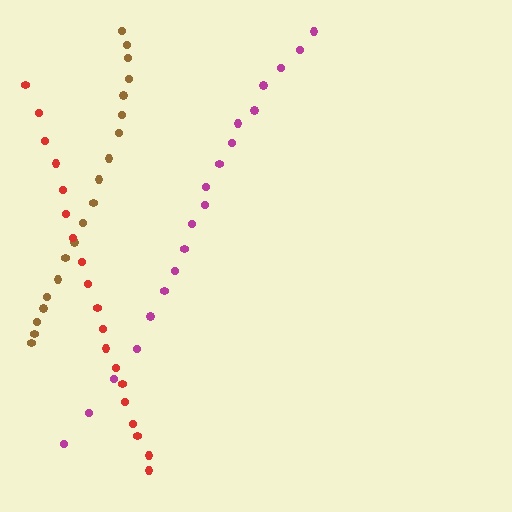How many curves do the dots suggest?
There are 3 distinct paths.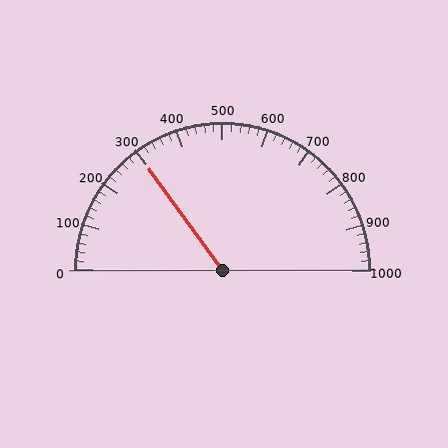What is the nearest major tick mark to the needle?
The nearest major tick mark is 300.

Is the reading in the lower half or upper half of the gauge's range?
The reading is in the lower half of the range (0 to 1000).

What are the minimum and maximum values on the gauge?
The gauge ranges from 0 to 1000.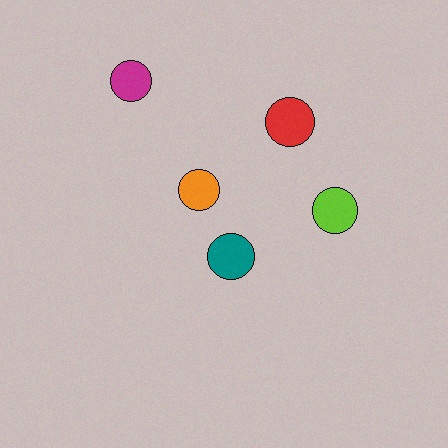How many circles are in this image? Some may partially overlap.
There are 5 circles.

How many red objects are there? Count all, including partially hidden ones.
There is 1 red object.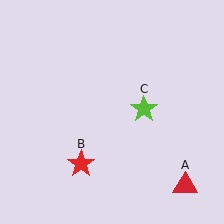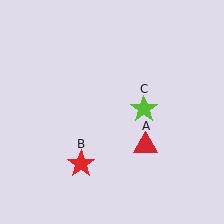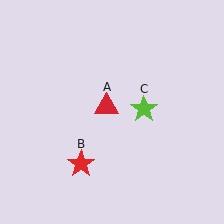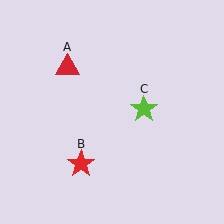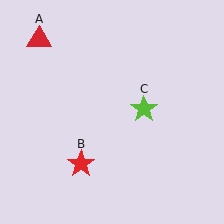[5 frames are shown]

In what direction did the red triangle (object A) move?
The red triangle (object A) moved up and to the left.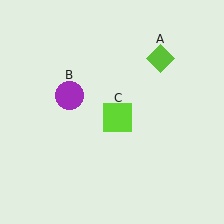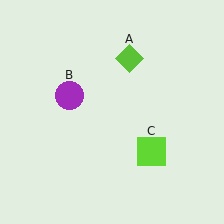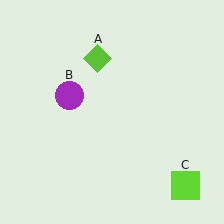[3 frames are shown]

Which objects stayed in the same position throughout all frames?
Purple circle (object B) remained stationary.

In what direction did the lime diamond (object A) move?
The lime diamond (object A) moved left.